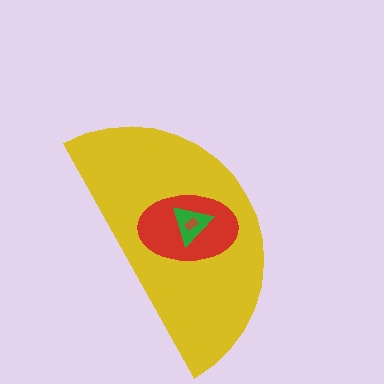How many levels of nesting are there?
4.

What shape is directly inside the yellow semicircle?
The red ellipse.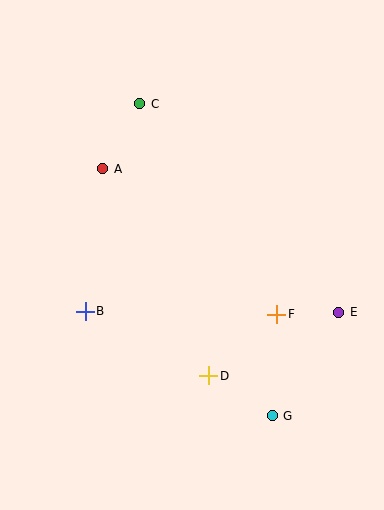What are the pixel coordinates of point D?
Point D is at (209, 376).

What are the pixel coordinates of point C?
Point C is at (140, 104).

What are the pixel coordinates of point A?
Point A is at (103, 169).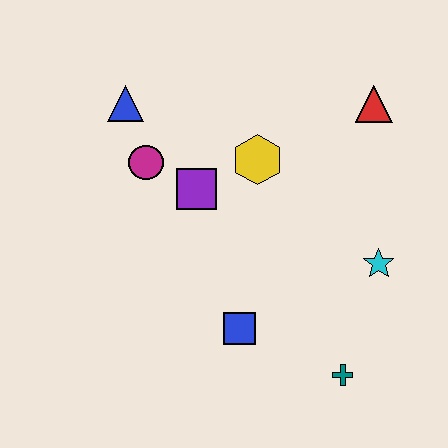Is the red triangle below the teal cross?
No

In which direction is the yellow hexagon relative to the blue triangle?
The yellow hexagon is to the right of the blue triangle.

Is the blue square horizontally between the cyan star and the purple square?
Yes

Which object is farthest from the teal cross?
The blue triangle is farthest from the teal cross.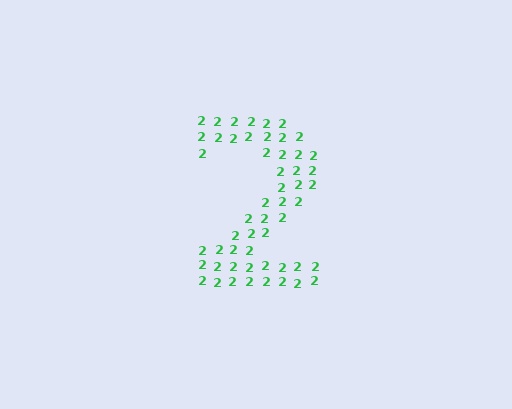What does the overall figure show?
The overall figure shows the digit 2.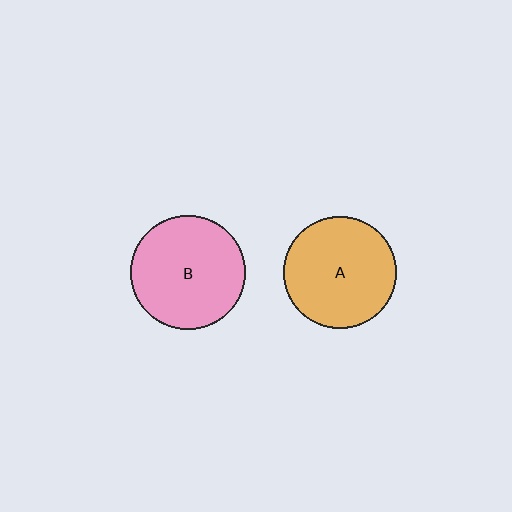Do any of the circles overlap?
No, none of the circles overlap.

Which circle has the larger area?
Circle B (pink).